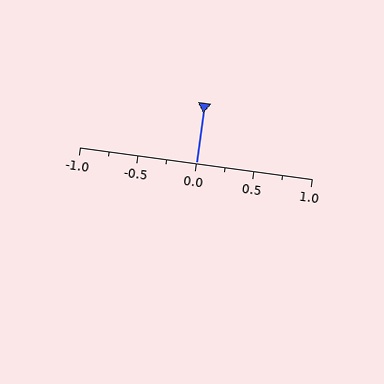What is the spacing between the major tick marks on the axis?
The major ticks are spaced 0.5 apart.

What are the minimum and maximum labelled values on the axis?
The axis runs from -1.0 to 1.0.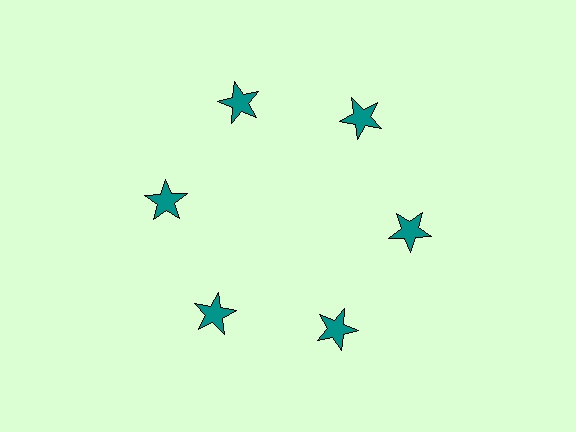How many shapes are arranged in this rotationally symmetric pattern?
There are 6 shapes, arranged in 6 groups of 1.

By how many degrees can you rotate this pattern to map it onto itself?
The pattern maps onto itself every 60 degrees of rotation.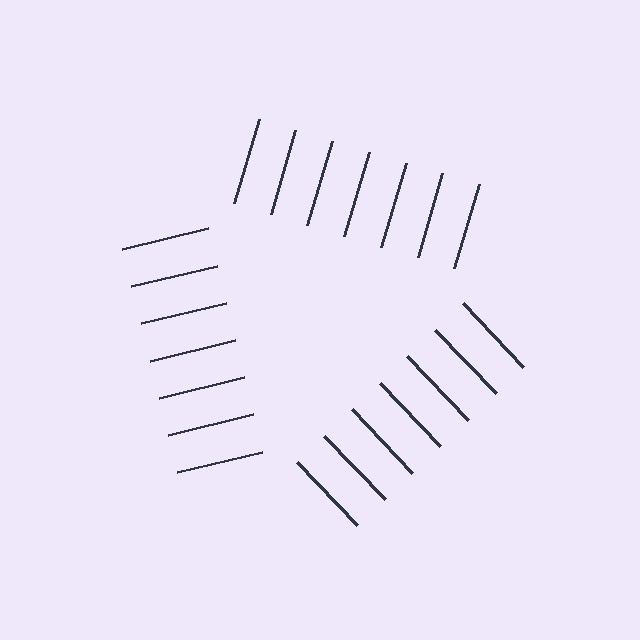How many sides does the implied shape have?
3 sides — the line-ends trace a triangle.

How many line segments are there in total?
21 — 7 along each of the 3 edges.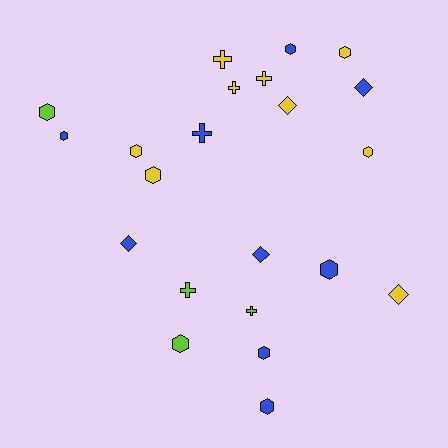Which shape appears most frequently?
Hexagon, with 11 objects.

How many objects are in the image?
There are 22 objects.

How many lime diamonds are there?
There are no lime diamonds.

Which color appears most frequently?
Blue, with 9 objects.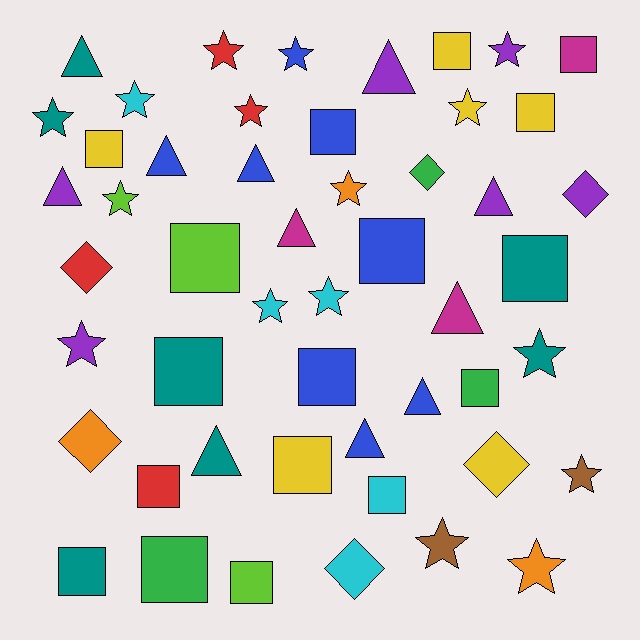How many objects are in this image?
There are 50 objects.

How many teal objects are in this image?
There are 7 teal objects.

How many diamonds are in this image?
There are 6 diamonds.